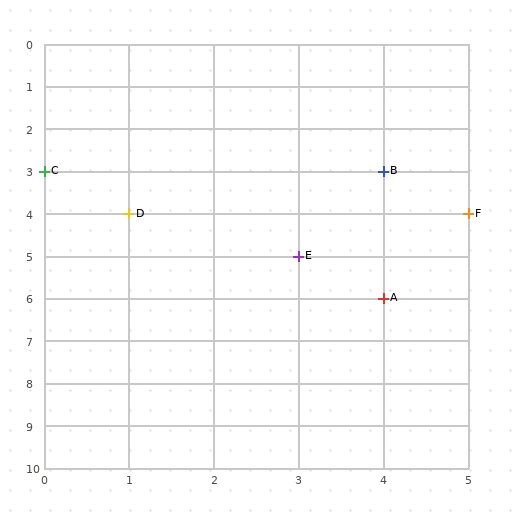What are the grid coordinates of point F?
Point F is at grid coordinates (5, 4).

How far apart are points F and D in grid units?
Points F and D are 4 columns apart.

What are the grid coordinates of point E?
Point E is at grid coordinates (3, 5).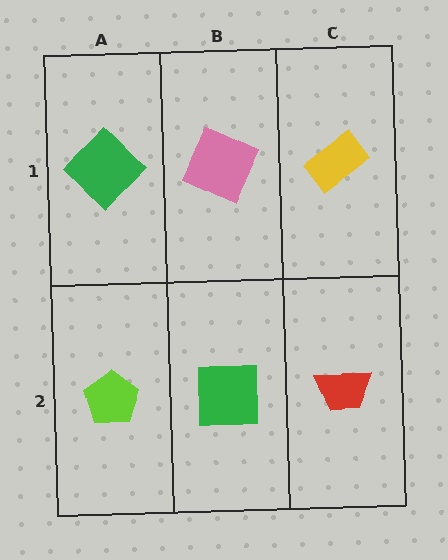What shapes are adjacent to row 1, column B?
A green square (row 2, column B), a green diamond (row 1, column A), a yellow rectangle (row 1, column C).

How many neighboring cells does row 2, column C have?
2.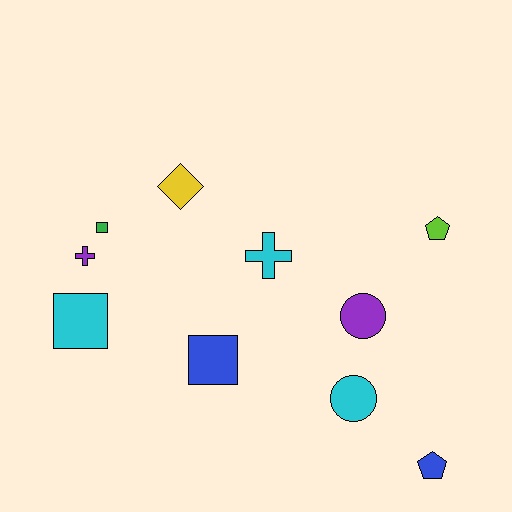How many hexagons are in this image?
There are no hexagons.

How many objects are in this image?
There are 10 objects.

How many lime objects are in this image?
There is 1 lime object.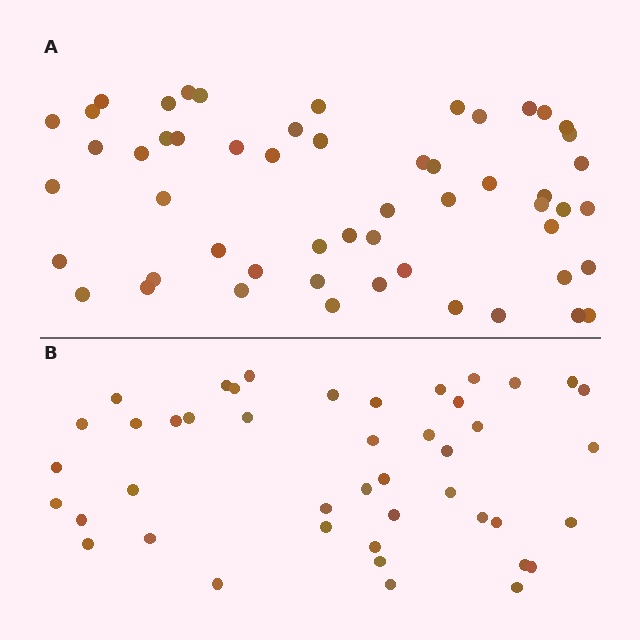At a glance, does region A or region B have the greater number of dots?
Region A (the top region) has more dots.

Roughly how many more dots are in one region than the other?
Region A has roughly 10 or so more dots than region B.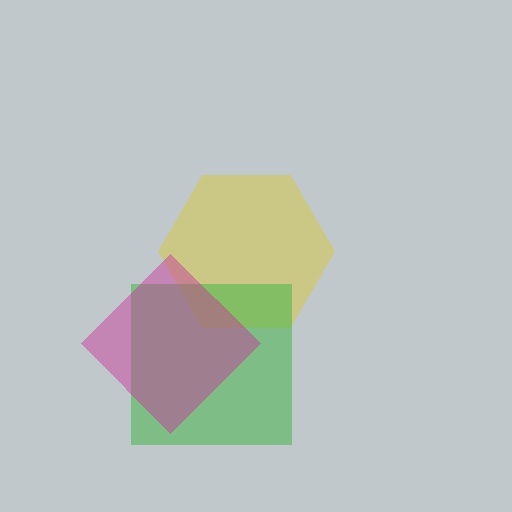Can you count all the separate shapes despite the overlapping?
Yes, there are 3 separate shapes.